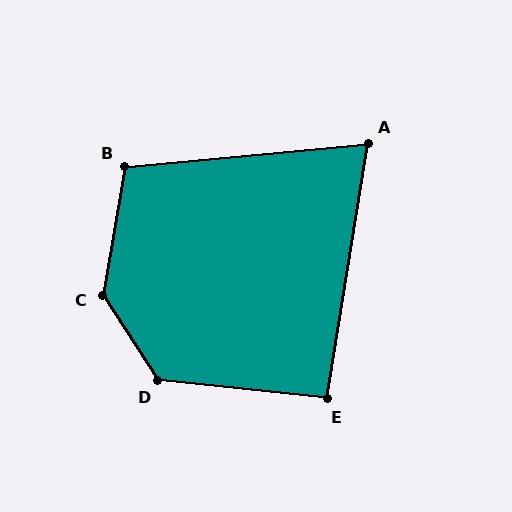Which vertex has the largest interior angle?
C, at approximately 137 degrees.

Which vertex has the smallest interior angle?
A, at approximately 76 degrees.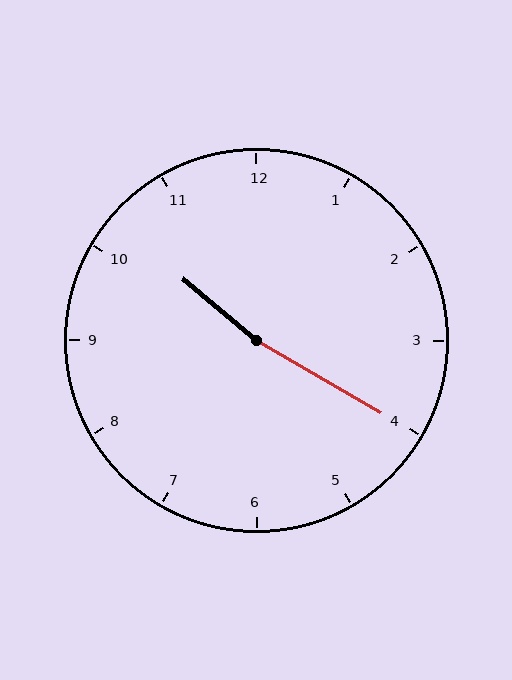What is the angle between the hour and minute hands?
Approximately 170 degrees.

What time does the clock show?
10:20.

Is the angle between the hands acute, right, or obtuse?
It is obtuse.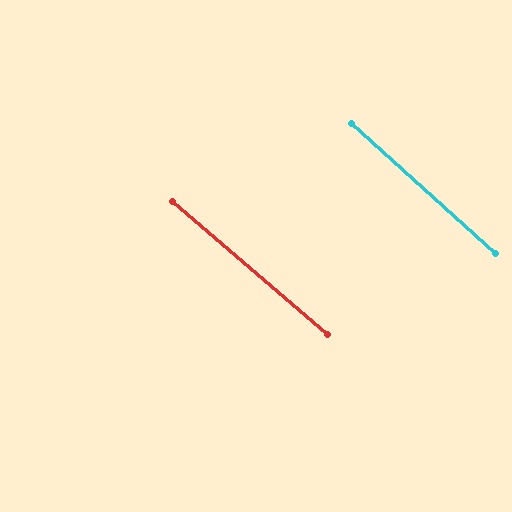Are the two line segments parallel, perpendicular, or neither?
Parallel — their directions differ by only 1.6°.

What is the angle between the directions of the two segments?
Approximately 2 degrees.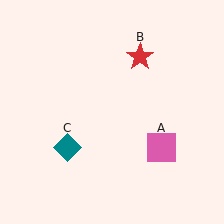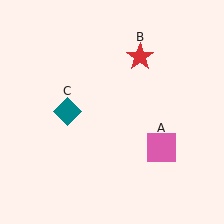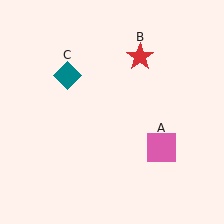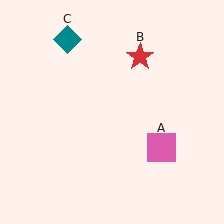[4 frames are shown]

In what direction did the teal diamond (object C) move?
The teal diamond (object C) moved up.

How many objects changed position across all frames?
1 object changed position: teal diamond (object C).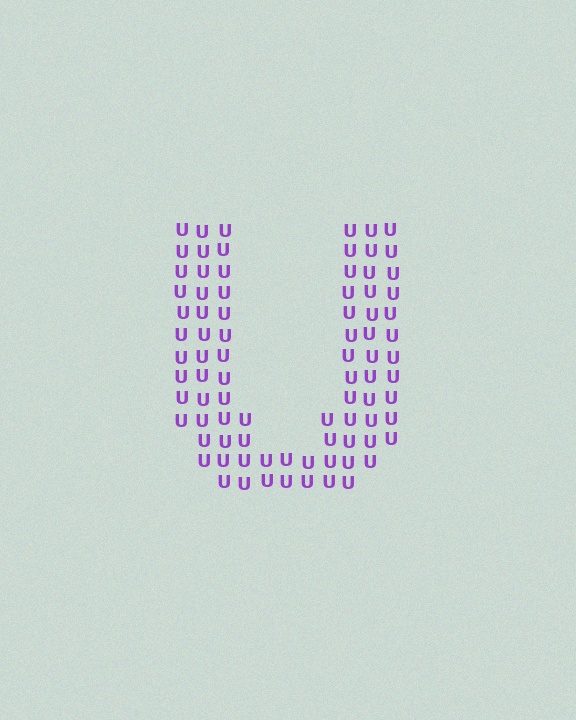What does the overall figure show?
The overall figure shows the letter U.